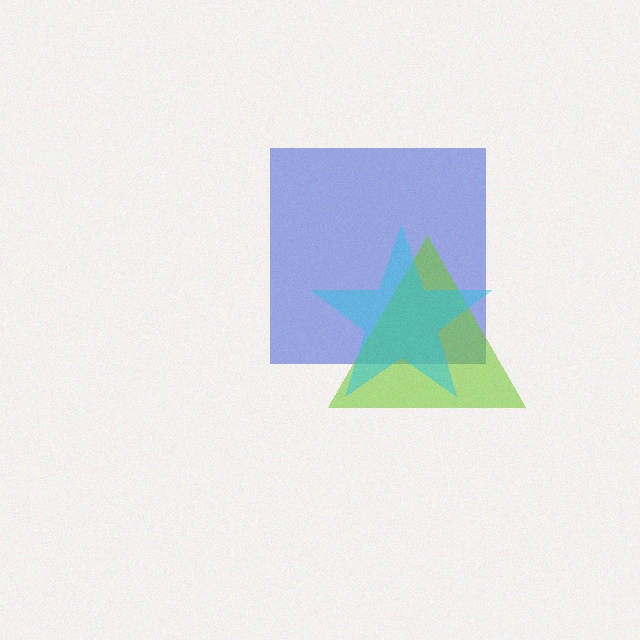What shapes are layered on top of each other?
The layered shapes are: a blue square, a lime triangle, a cyan star.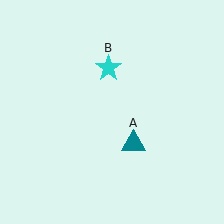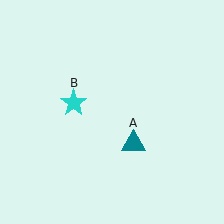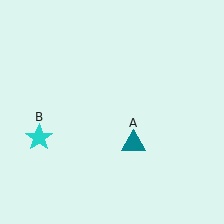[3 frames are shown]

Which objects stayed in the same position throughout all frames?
Teal triangle (object A) remained stationary.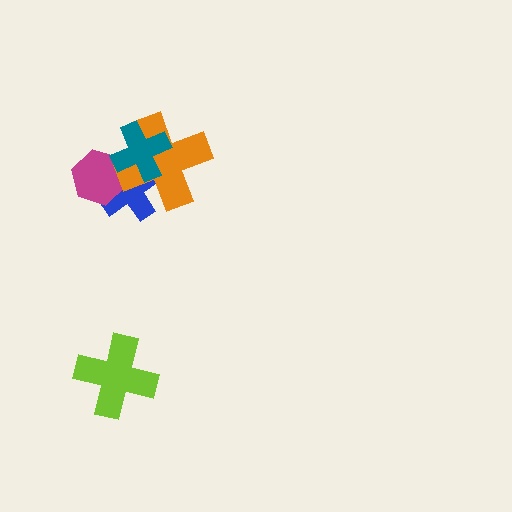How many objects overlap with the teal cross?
3 objects overlap with the teal cross.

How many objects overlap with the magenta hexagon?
3 objects overlap with the magenta hexagon.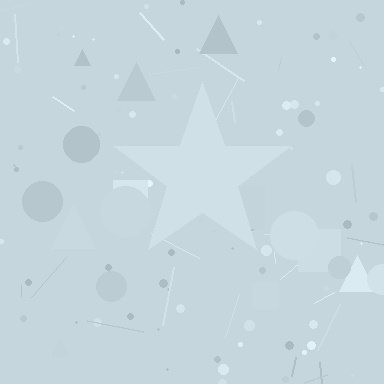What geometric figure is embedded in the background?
A star is embedded in the background.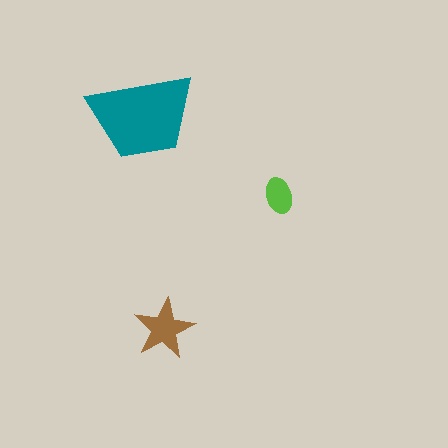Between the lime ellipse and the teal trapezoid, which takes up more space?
The teal trapezoid.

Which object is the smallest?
The lime ellipse.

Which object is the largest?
The teal trapezoid.